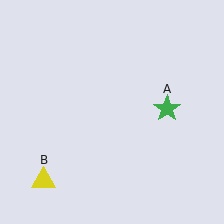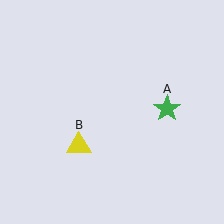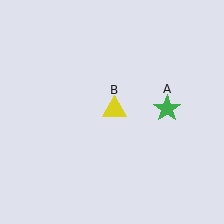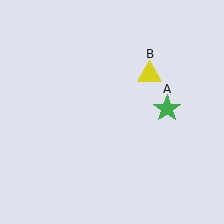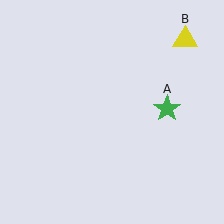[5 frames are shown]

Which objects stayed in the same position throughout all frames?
Green star (object A) remained stationary.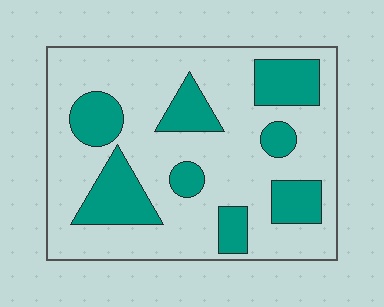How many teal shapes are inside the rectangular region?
8.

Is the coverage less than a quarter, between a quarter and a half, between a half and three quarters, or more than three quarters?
Between a quarter and a half.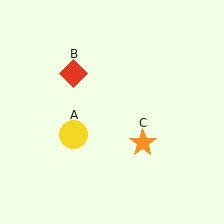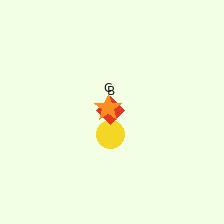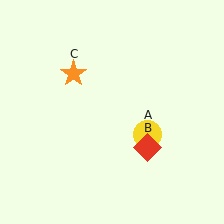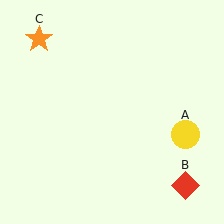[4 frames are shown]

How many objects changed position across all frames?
3 objects changed position: yellow circle (object A), red diamond (object B), orange star (object C).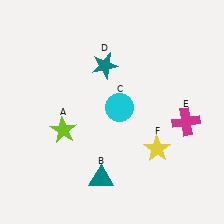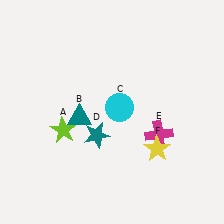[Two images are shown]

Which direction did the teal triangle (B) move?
The teal triangle (B) moved up.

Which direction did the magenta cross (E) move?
The magenta cross (E) moved left.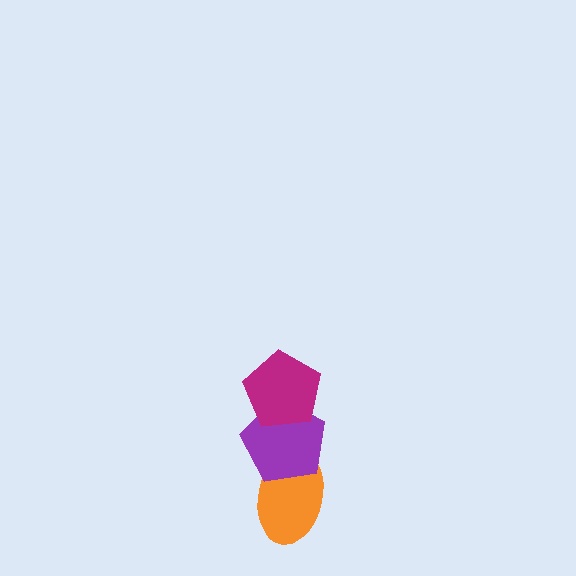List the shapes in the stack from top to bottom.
From top to bottom: the magenta pentagon, the purple pentagon, the orange ellipse.